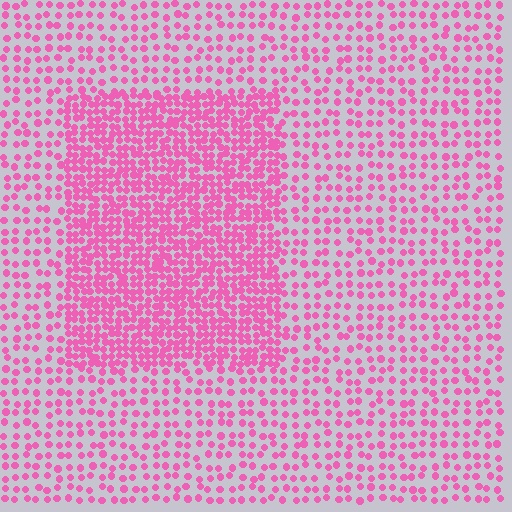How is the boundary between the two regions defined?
The boundary is defined by a change in element density (approximately 2.2x ratio). All elements are the same color, size, and shape.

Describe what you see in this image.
The image contains small pink elements arranged at two different densities. A rectangle-shaped region is visible where the elements are more densely packed than the surrounding area.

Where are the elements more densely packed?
The elements are more densely packed inside the rectangle boundary.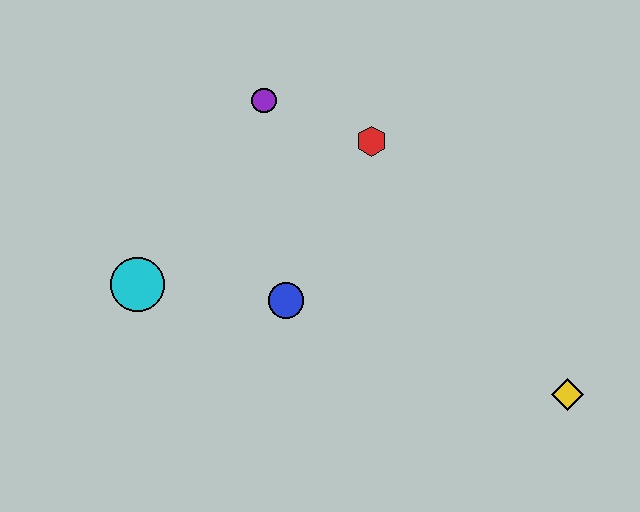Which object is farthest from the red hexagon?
The yellow diamond is farthest from the red hexagon.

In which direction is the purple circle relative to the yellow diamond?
The purple circle is to the left of the yellow diamond.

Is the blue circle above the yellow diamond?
Yes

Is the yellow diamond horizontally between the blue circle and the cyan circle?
No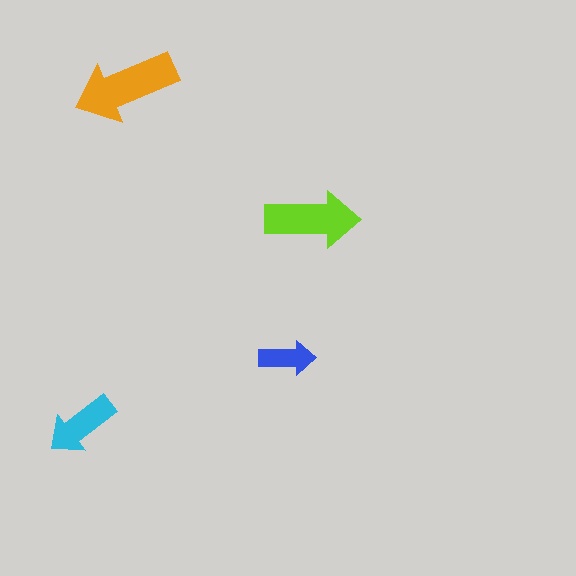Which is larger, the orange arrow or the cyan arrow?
The orange one.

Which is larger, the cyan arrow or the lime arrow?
The lime one.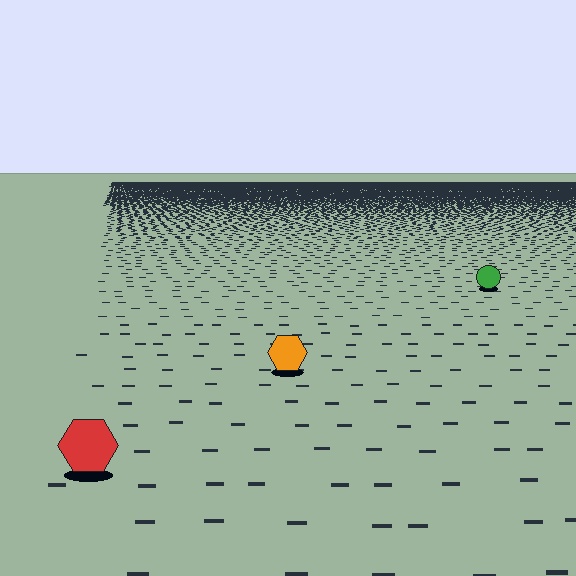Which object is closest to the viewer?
The red hexagon is closest. The texture marks near it are larger and more spread out.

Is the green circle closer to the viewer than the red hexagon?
No. The red hexagon is closer — you can tell from the texture gradient: the ground texture is coarser near it.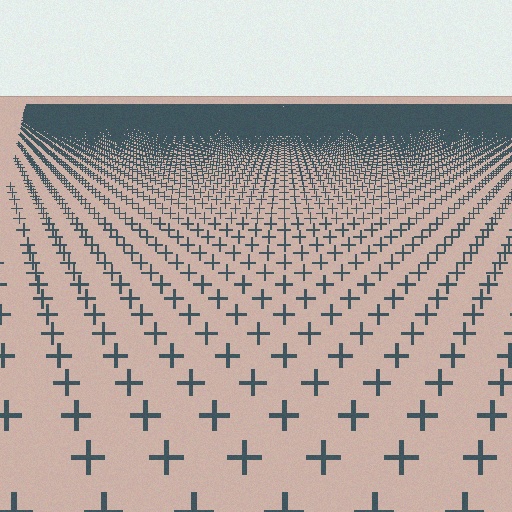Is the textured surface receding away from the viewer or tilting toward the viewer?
The surface is receding away from the viewer. Texture elements get smaller and denser toward the top.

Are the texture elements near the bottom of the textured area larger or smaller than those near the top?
Larger. Near the bottom, elements are closer to the viewer and appear at a bigger on-screen size.